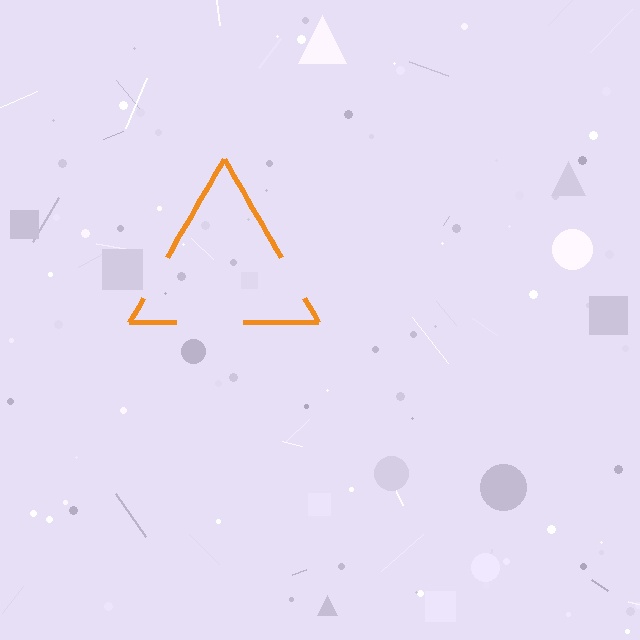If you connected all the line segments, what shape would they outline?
They would outline a triangle.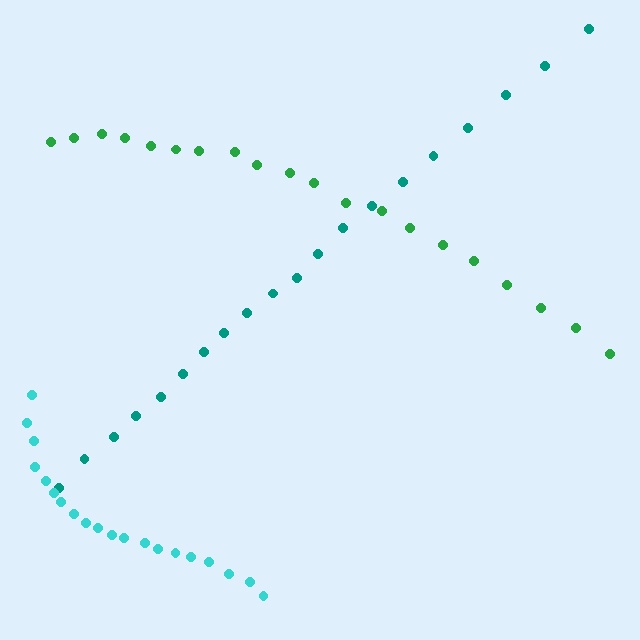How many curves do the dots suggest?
There are 3 distinct paths.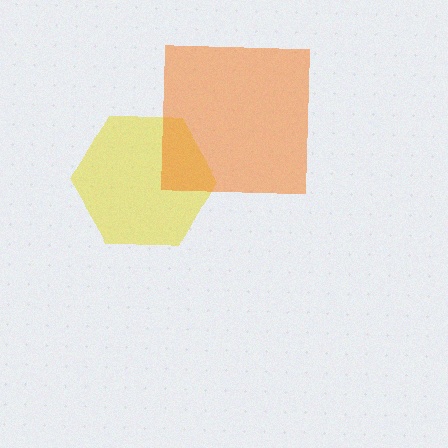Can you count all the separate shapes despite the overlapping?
Yes, there are 2 separate shapes.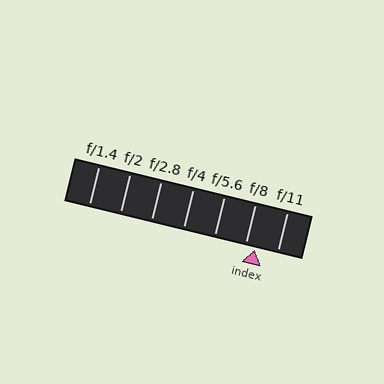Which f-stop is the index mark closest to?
The index mark is closest to f/8.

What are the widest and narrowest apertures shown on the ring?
The widest aperture shown is f/1.4 and the narrowest is f/11.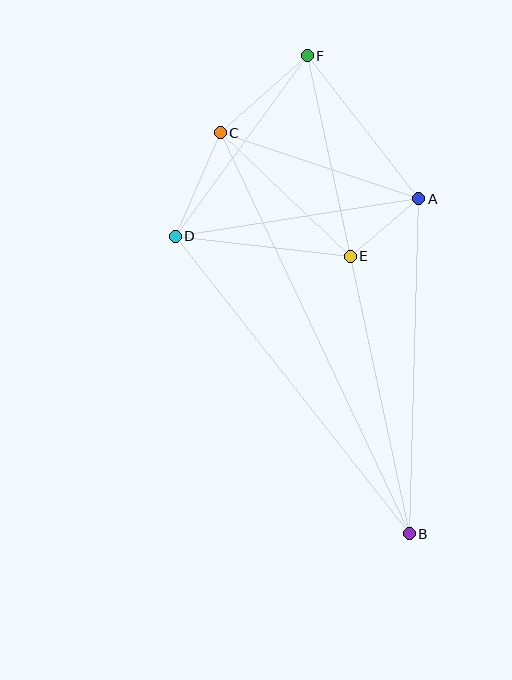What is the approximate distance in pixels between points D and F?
The distance between D and F is approximately 224 pixels.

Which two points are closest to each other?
Points A and E are closest to each other.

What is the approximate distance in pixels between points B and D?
The distance between B and D is approximately 379 pixels.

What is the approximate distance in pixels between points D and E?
The distance between D and E is approximately 177 pixels.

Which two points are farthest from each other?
Points B and F are farthest from each other.